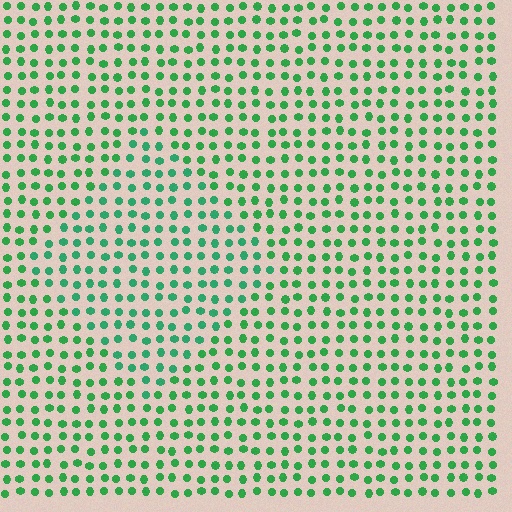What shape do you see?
I see a diamond.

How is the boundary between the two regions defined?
The boundary is defined purely by a slight shift in hue (about 18 degrees). Spacing, size, and orientation are identical on both sides.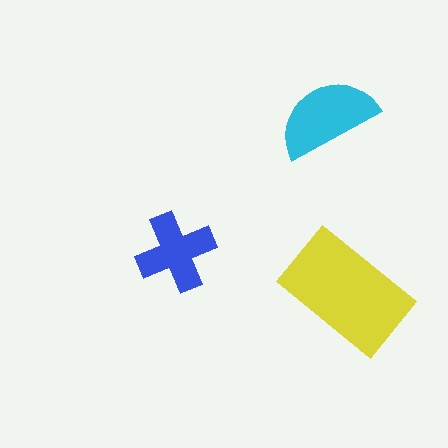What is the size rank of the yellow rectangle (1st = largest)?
1st.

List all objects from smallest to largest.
The blue cross, the cyan semicircle, the yellow rectangle.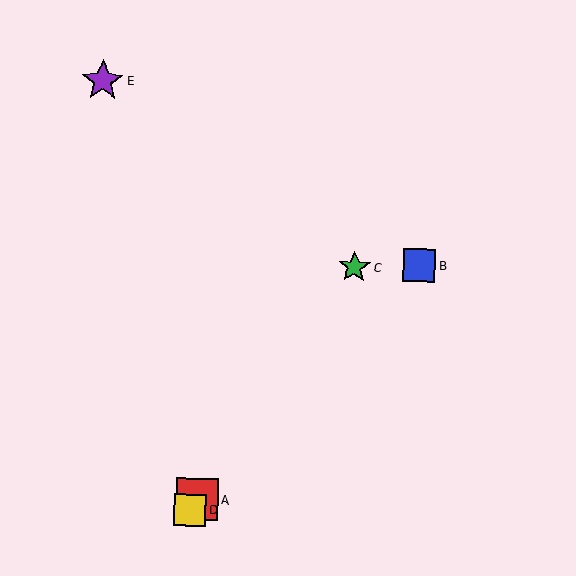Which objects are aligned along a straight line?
Objects A, C, D are aligned along a straight line.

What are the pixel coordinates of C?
Object C is at (354, 267).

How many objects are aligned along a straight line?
3 objects (A, C, D) are aligned along a straight line.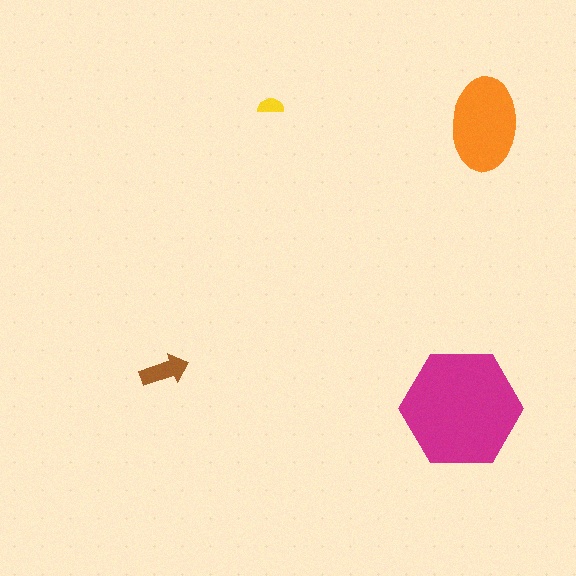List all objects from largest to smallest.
The magenta hexagon, the orange ellipse, the brown arrow, the yellow semicircle.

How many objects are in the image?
There are 4 objects in the image.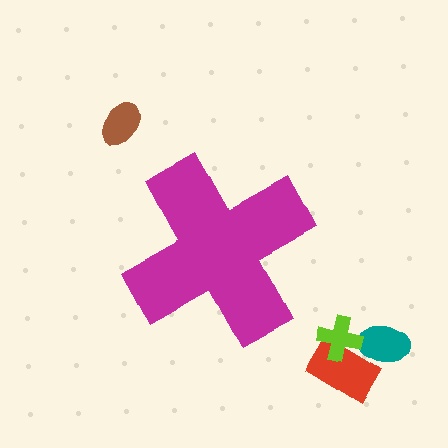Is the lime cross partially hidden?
No, the lime cross is fully visible.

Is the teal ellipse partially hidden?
No, the teal ellipse is fully visible.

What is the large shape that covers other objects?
A magenta cross.